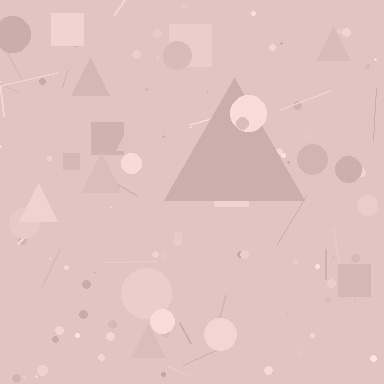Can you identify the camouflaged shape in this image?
The camouflaged shape is a triangle.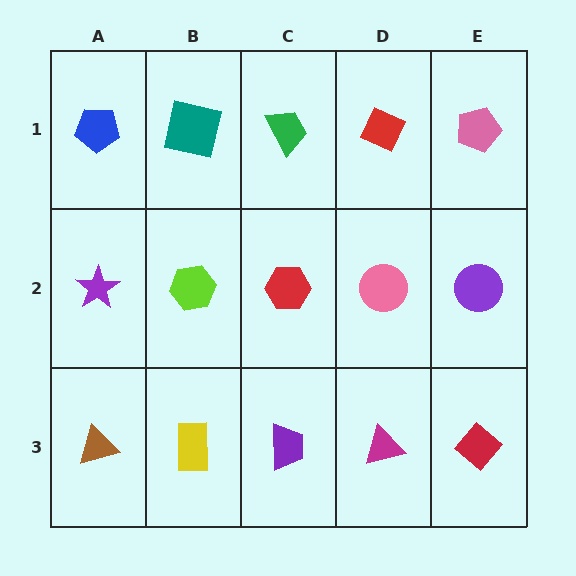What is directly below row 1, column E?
A purple circle.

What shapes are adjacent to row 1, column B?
A lime hexagon (row 2, column B), a blue pentagon (row 1, column A), a green trapezoid (row 1, column C).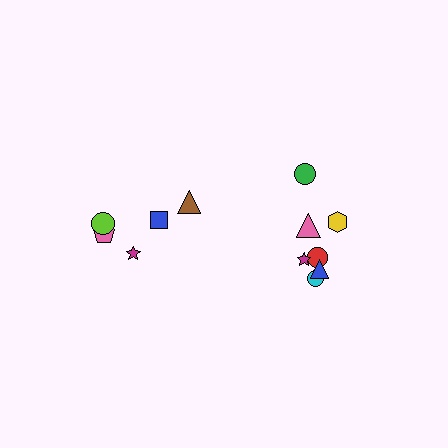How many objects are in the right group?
There are 7 objects.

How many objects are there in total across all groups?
There are 12 objects.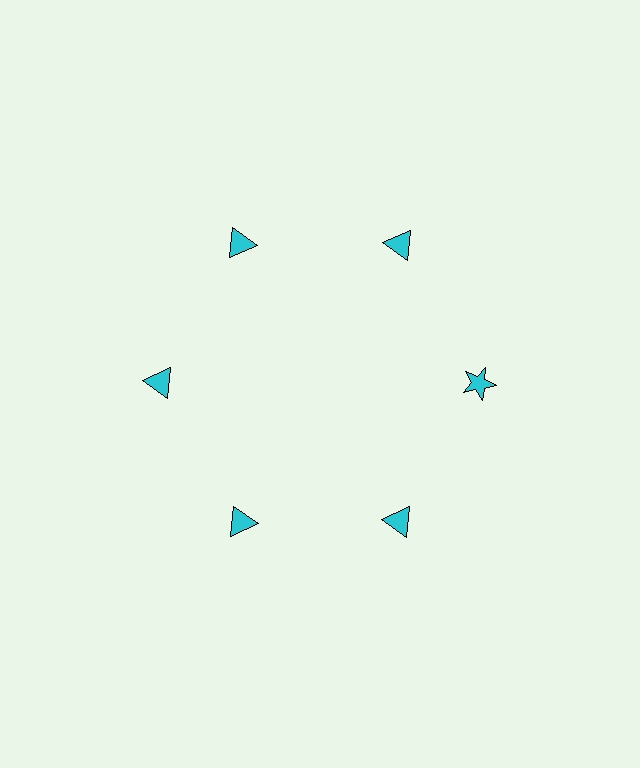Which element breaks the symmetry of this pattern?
The cyan star at roughly the 3 o'clock position breaks the symmetry. All other shapes are cyan triangles.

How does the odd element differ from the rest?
It has a different shape: star instead of triangle.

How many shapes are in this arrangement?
There are 6 shapes arranged in a ring pattern.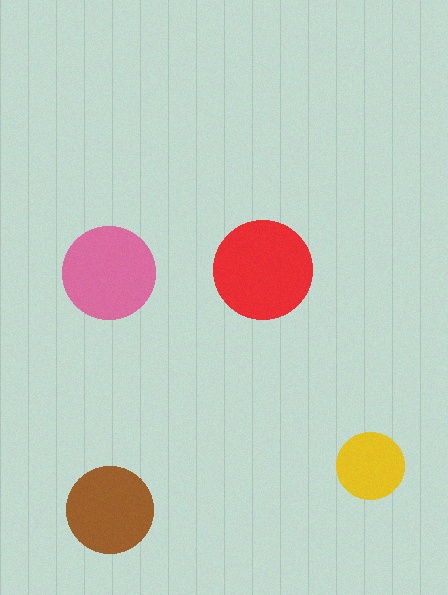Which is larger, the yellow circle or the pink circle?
The pink one.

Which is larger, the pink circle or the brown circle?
The pink one.